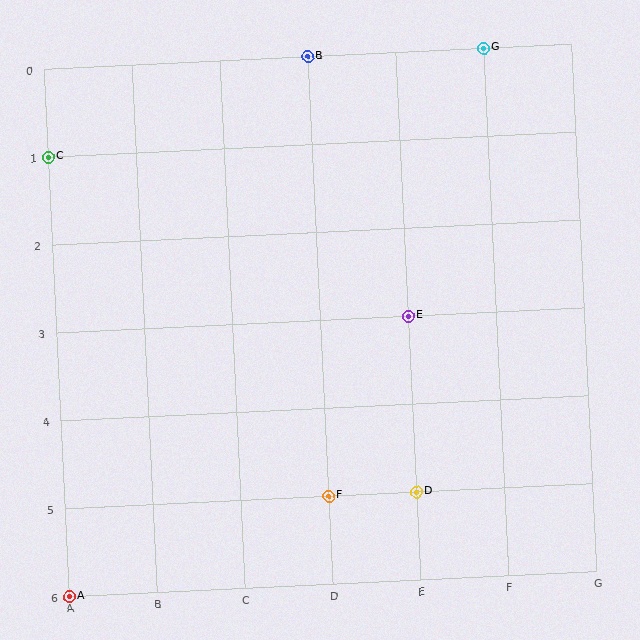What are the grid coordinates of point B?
Point B is at grid coordinates (D, 0).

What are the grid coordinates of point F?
Point F is at grid coordinates (D, 5).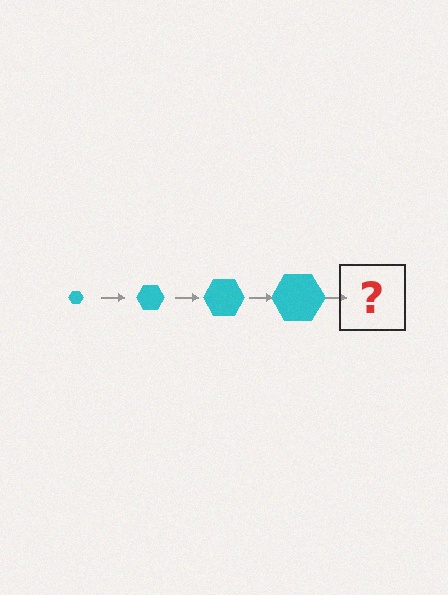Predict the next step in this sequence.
The next step is a cyan hexagon, larger than the previous one.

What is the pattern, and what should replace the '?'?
The pattern is that the hexagon gets progressively larger each step. The '?' should be a cyan hexagon, larger than the previous one.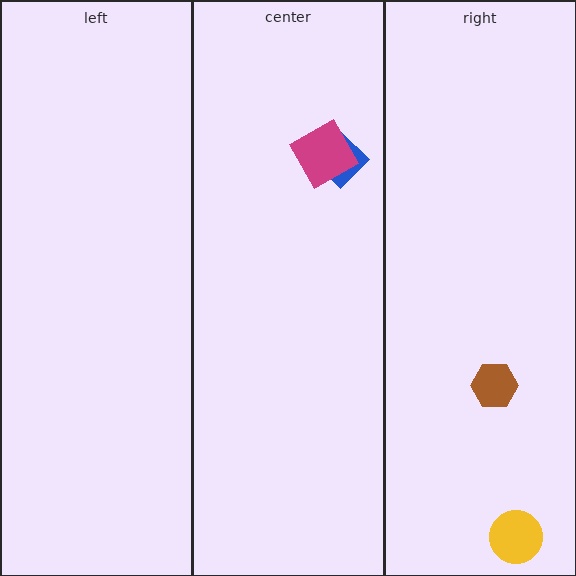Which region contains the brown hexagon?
The right region.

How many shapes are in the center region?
2.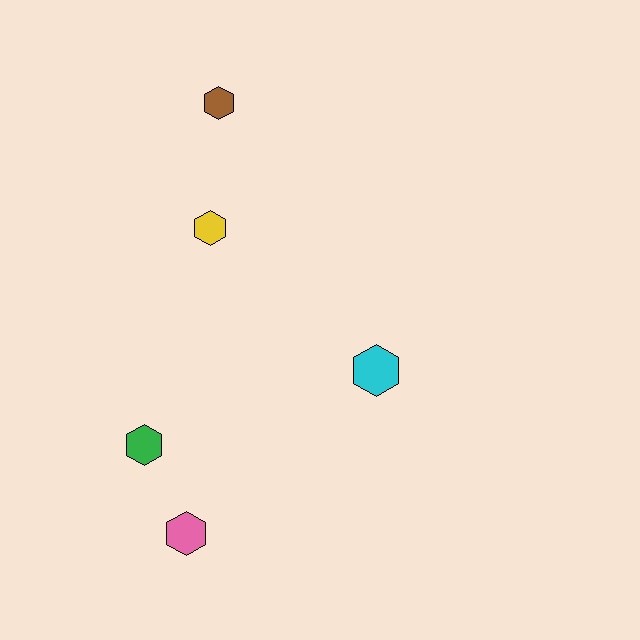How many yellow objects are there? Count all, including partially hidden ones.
There is 1 yellow object.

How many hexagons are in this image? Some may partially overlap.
There are 5 hexagons.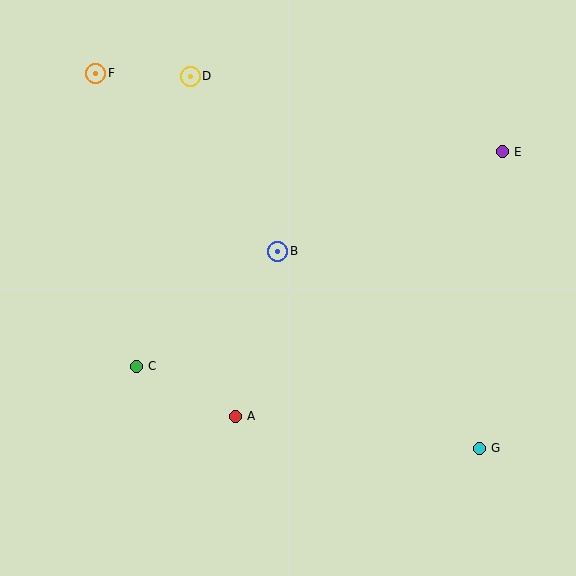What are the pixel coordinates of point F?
Point F is at (96, 73).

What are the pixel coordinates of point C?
Point C is at (136, 366).